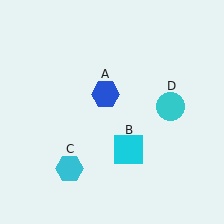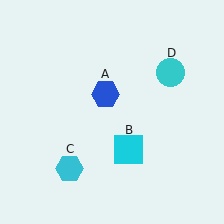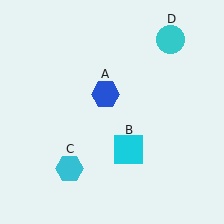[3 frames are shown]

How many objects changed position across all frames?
1 object changed position: cyan circle (object D).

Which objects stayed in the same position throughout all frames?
Blue hexagon (object A) and cyan square (object B) and cyan hexagon (object C) remained stationary.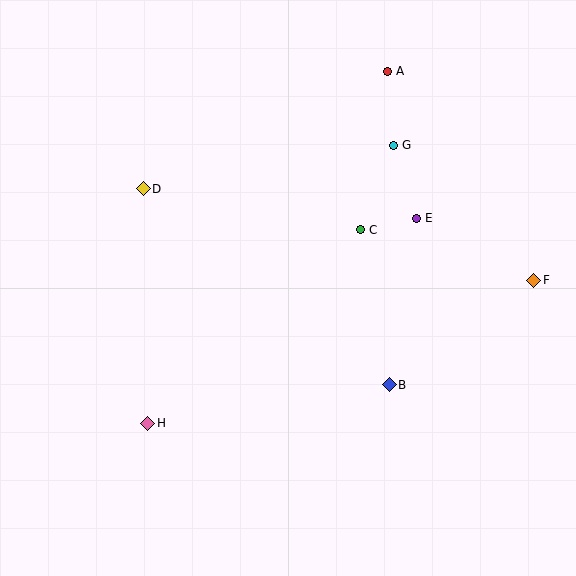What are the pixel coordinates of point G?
Point G is at (393, 145).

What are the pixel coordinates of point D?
Point D is at (143, 189).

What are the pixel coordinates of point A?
Point A is at (387, 71).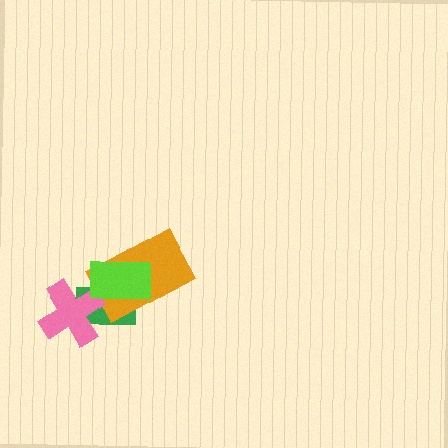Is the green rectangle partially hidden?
Yes, it is partially covered by another shape.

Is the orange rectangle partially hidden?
Yes, it is partially covered by another shape.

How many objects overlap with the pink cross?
1 object overlaps with the pink cross.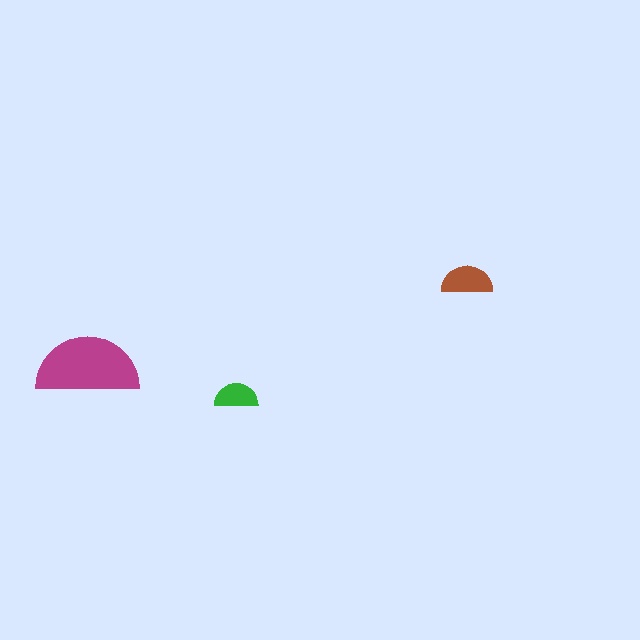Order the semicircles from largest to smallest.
the magenta one, the brown one, the green one.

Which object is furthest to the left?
The magenta semicircle is leftmost.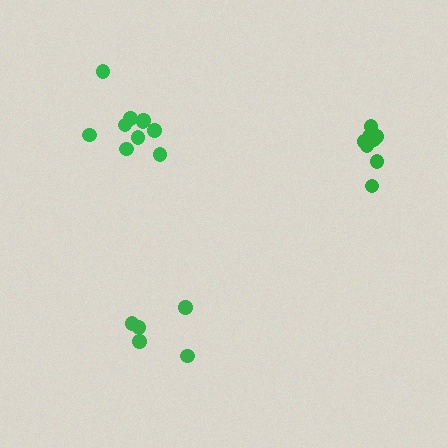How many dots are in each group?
Group 1: 10 dots, Group 2: 5 dots, Group 3: 8 dots (23 total).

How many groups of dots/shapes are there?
There are 3 groups.